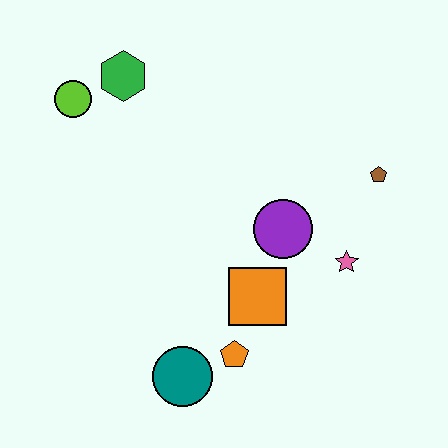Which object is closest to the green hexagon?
The lime circle is closest to the green hexagon.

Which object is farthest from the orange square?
The lime circle is farthest from the orange square.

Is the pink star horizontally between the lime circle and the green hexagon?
No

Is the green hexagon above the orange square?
Yes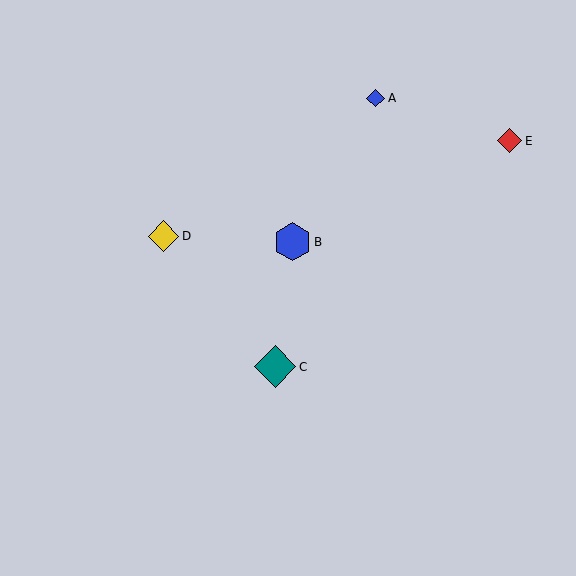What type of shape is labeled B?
Shape B is a blue hexagon.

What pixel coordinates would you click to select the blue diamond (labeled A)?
Click at (376, 98) to select the blue diamond A.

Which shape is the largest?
The teal diamond (labeled C) is the largest.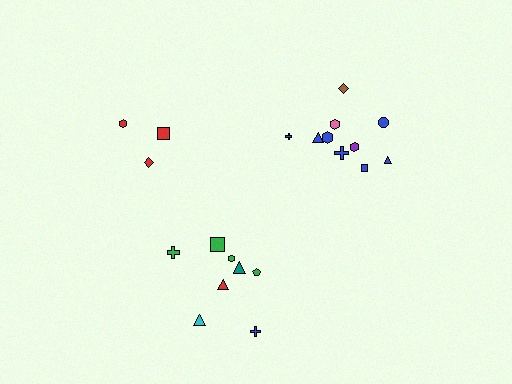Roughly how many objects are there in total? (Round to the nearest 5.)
Roughly 20 objects in total.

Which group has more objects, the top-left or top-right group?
The top-right group.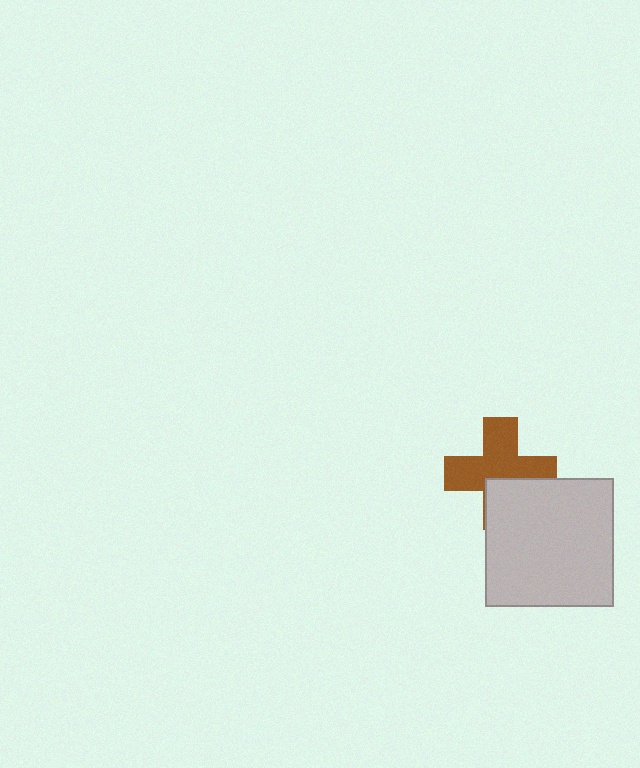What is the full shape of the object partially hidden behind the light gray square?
The partially hidden object is a brown cross.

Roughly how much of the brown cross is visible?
Most of it is visible (roughly 67%).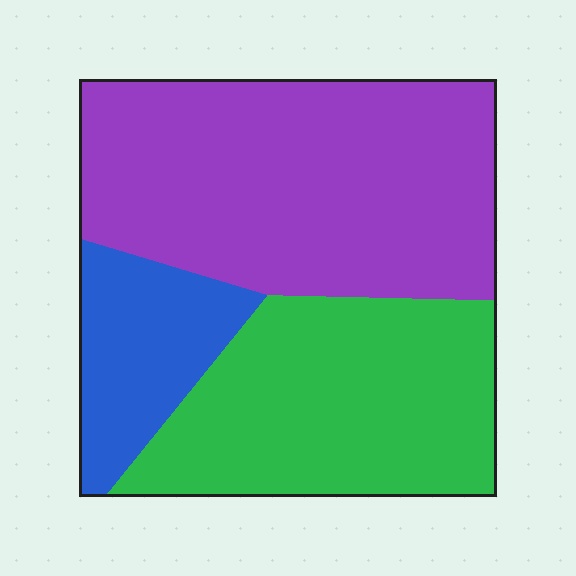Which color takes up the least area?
Blue, at roughly 15%.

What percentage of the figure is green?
Green takes up about three eighths (3/8) of the figure.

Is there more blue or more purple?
Purple.